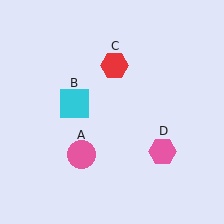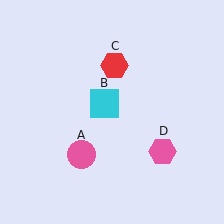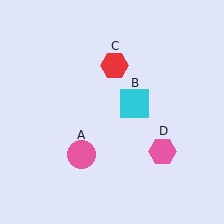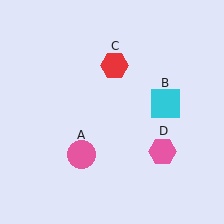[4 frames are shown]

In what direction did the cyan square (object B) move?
The cyan square (object B) moved right.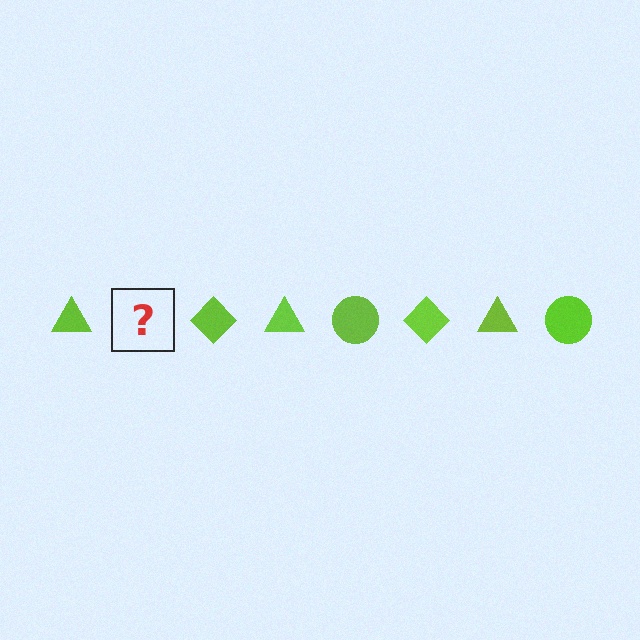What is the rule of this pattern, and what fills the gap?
The rule is that the pattern cycles through triangle, circle, diamond shapes in lime. The gap should be filled with a lime circle.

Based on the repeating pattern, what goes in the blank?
The blank should be a lime circle.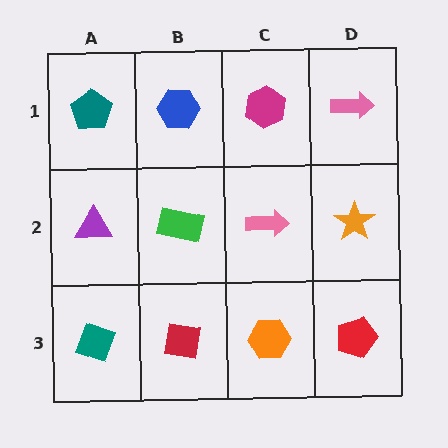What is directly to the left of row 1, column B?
A teal pentagon.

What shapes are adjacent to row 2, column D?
A pink arrow (row 1, column D), a red pentagon (row 3, column D), a pink arrow (row 2, column C).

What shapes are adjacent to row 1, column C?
A pink arrow (row 2, column C), a blue hexagon (row 1, column B), a pink arrow (row 1, column D).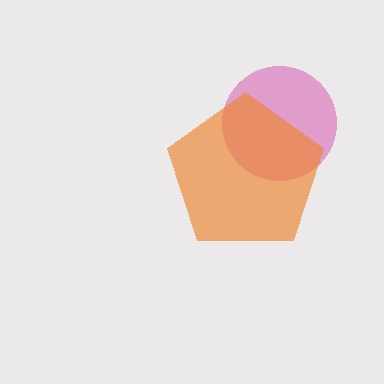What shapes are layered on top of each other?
The layered shapes are: a pink circle, an orange pentagon.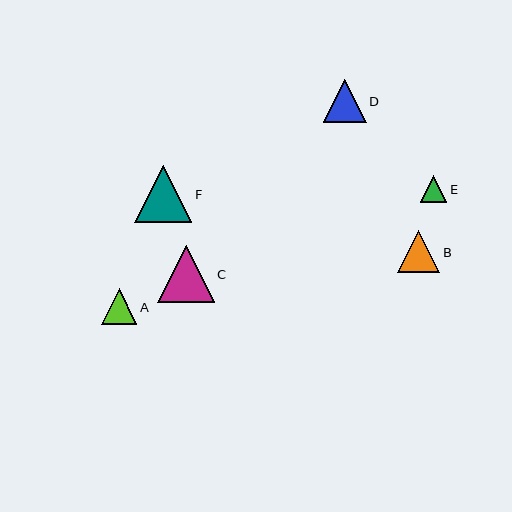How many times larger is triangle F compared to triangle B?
Triangle F is approximately 1.3 times the size of triangle B.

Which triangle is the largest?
Triangle F is the largest with a size of approximately 57 pixels.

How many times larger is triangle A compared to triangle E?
Triangle A is approximately 1.3 times the size of triangle E.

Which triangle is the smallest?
Triangle E is the smallest with a size of approximately 27 pixels.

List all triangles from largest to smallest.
From largest to smallest: F, C, D, B, A, E.